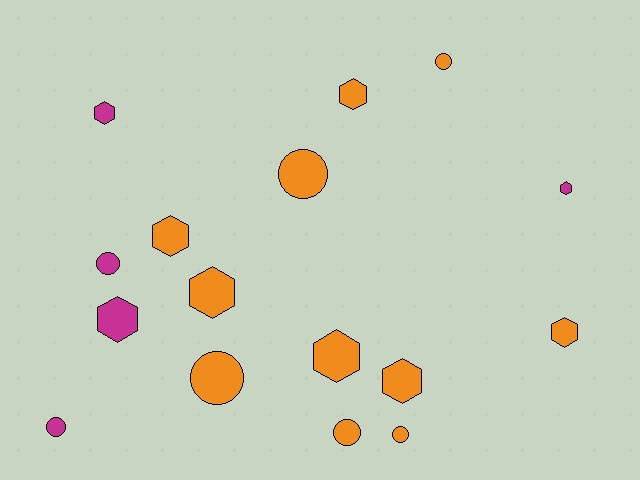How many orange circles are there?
There are 5 orange circles.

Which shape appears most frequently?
Hexagon, with 9 objects.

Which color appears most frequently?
Orange, with 11 objects.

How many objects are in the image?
There are 16 objects.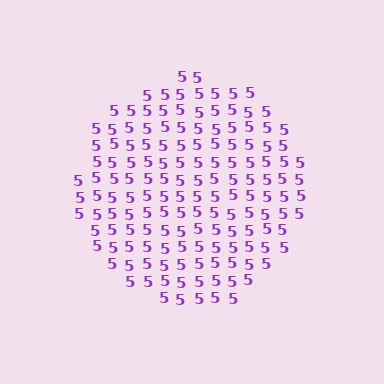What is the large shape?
The large shape is a circle.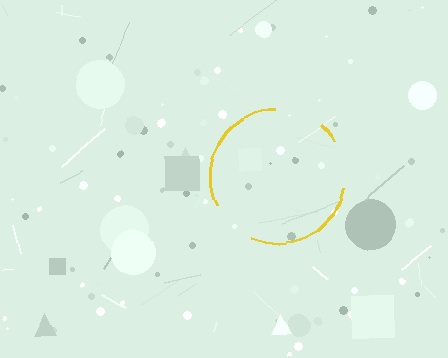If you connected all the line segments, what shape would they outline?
They would outline a circle.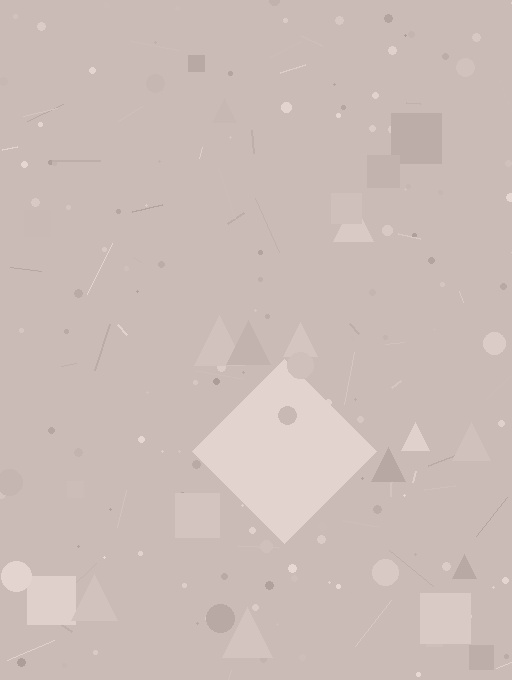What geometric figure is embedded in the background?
A diamond is embedded in the background.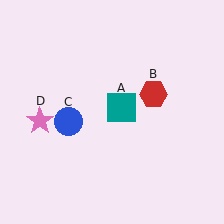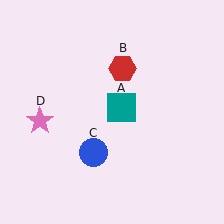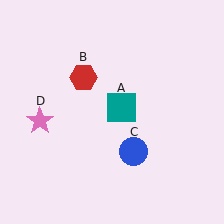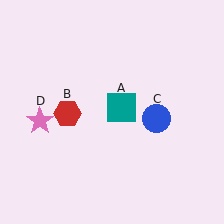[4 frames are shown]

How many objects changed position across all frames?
2 objects changed position: red hexagon (object B), blue circle (object C).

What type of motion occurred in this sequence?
The red hexagon (object B), blue circle (object C) rotated counterclockwise around the center of the scene.